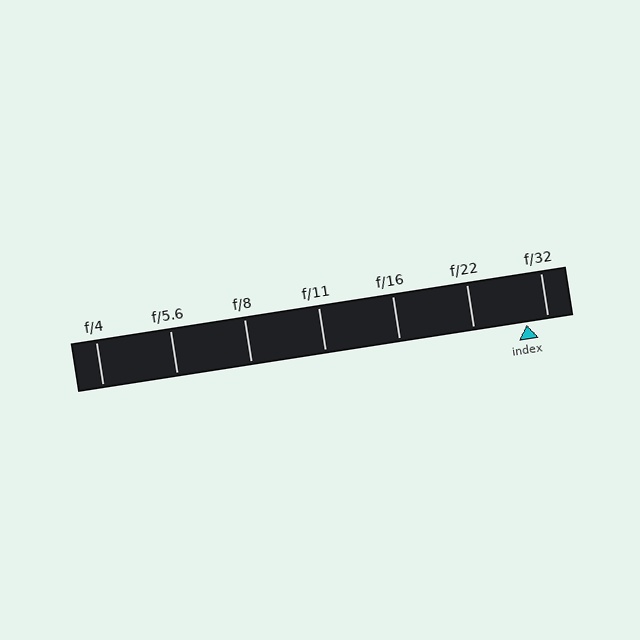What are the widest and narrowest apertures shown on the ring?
The widest aperture shown is f/4 and the narrowest is f/32.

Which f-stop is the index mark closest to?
The index mark is closest to f/32.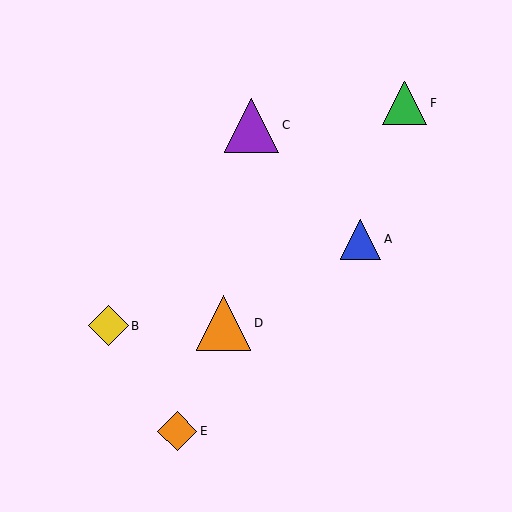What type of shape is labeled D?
Shape D is an orange triangle.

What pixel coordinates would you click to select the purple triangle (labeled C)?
Click at (252, 125) to select the purple triangle C.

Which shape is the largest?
The orange triangle (labeled D) is the largest.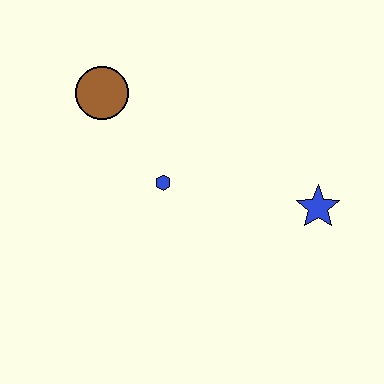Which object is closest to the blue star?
The blue hexagon is closest to the blue star.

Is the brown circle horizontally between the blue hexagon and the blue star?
No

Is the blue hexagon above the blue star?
Yes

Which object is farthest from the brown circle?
The blue star is farthest from the brown circle.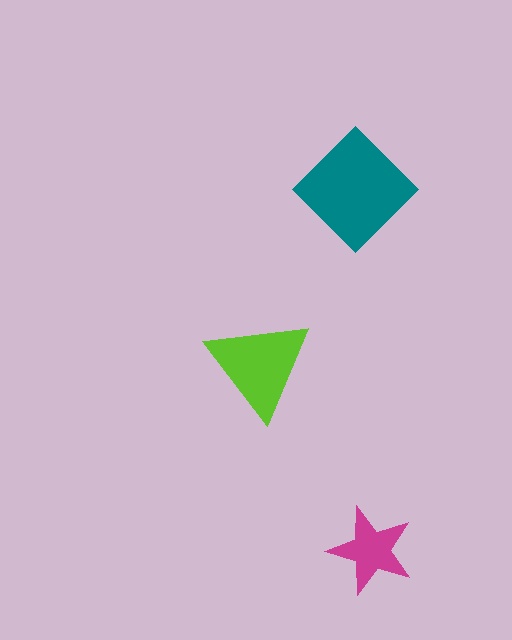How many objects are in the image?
There are 3 objects in the image.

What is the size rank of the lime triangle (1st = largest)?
2nd.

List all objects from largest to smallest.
The teal diamond, the lime triangle, the magenta star.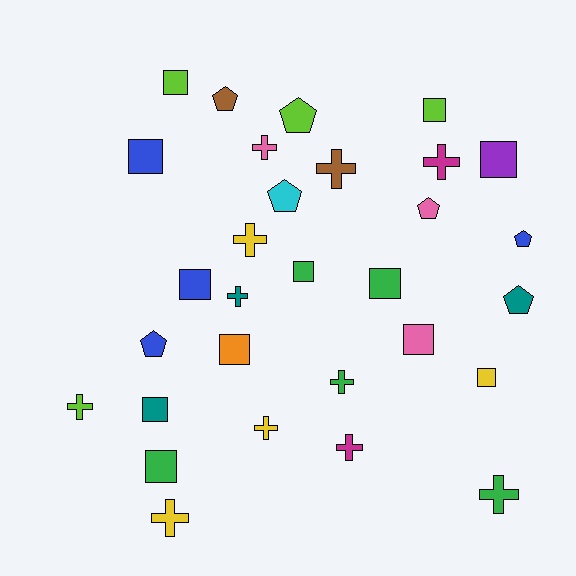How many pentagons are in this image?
There are 7 pentagons.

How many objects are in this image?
There are 30 objects.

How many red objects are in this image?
There are no red objects.